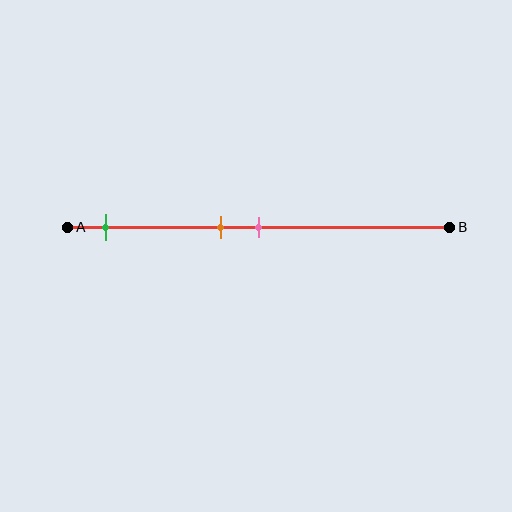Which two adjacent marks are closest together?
The orange and pink marks are the closest adjacent pair.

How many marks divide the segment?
There are 3 marks dividing the segment.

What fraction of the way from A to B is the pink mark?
The pink mark is approximately 50% (0.5) of the way from A to B.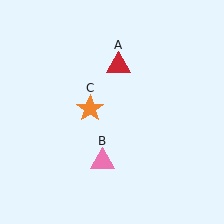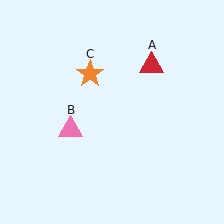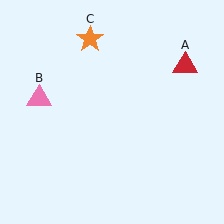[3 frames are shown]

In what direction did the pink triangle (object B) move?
The pink triangle (object B) moved up and to the left.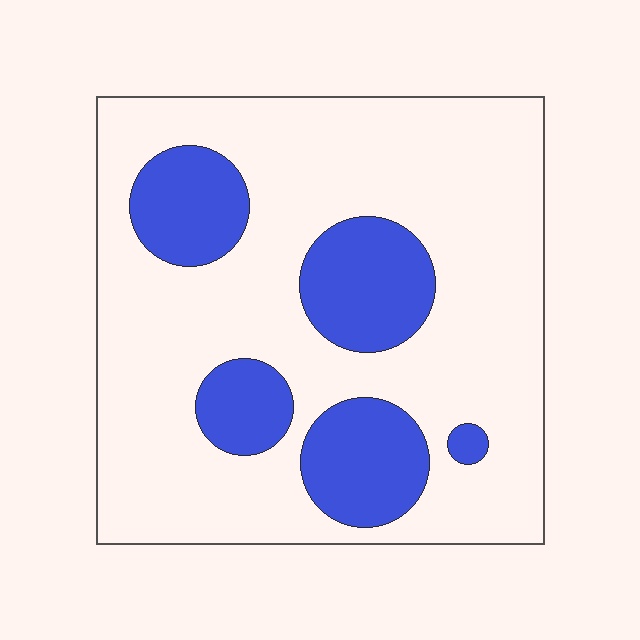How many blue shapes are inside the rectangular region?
5.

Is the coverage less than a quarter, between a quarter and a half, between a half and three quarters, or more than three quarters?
Less than a quarter.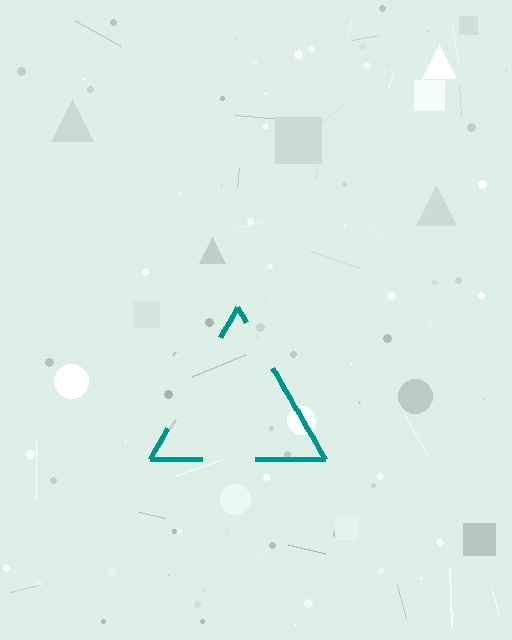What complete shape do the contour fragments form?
The contour fragments form a triangle.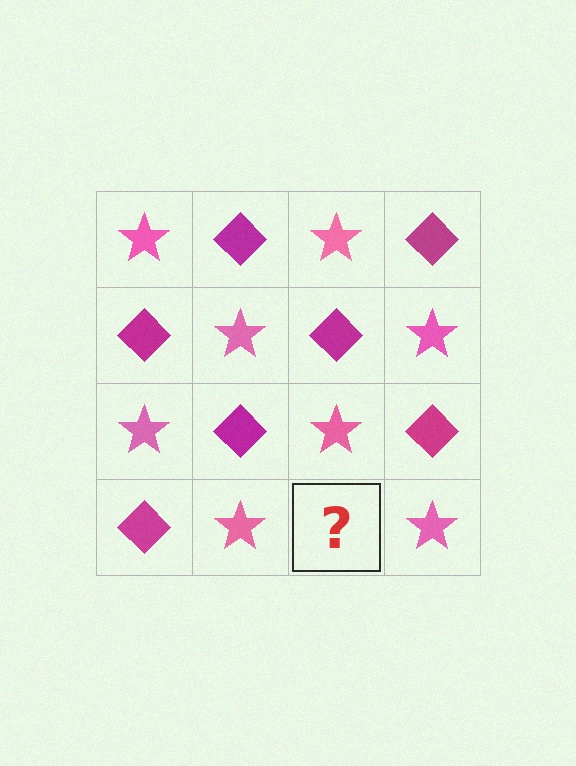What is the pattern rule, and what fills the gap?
The rule is that it alternates pink star and magenta diamond in a checkerboard pattern. The gap should be filled with a magenta diamond.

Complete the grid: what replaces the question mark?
The question mark should be replaced with a magenta diamond.